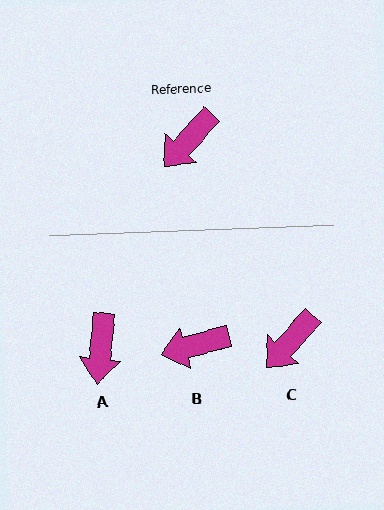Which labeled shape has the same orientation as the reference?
C.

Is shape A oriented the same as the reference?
No, it is off by about 37 degrees.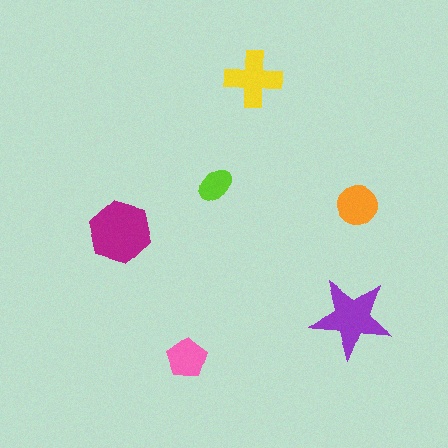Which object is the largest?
The magenta hexagon.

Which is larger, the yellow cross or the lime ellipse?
The yellow cross.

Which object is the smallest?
The lime ellipse.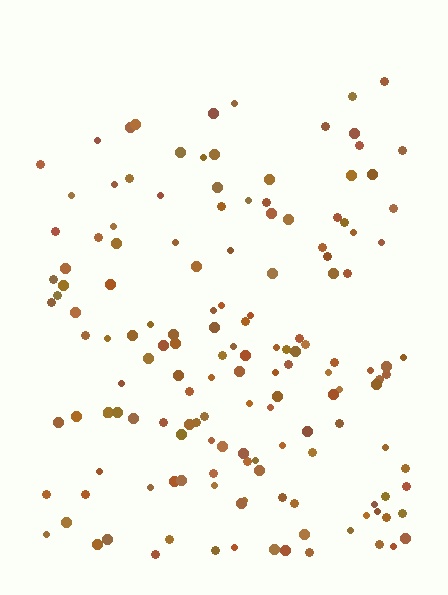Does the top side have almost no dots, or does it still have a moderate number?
Still a moderate number, just noticeably fewer than the bottom.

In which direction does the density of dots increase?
From top to bottom, with the bottom side densest.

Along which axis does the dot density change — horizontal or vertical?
Vertical.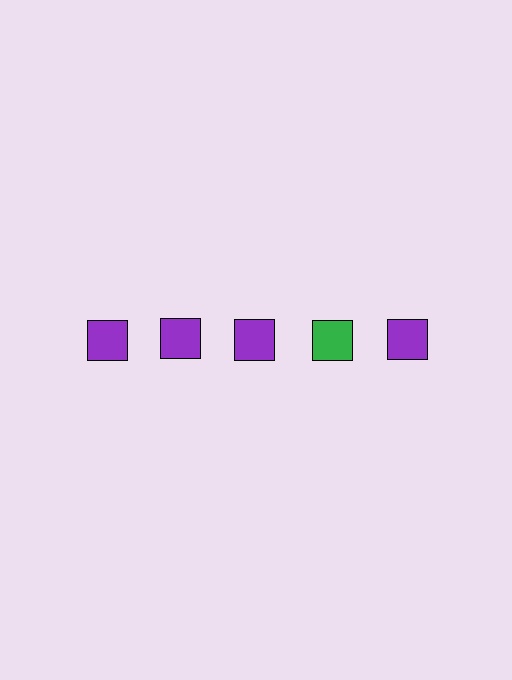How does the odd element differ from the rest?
It has a different color: green instead of purple.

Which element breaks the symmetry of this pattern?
The green square in the top row, second from right column breaks the symmetry. All other shapes are purple squares.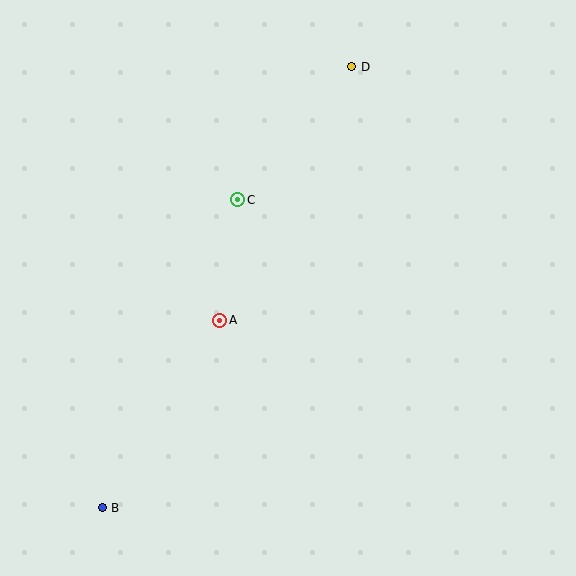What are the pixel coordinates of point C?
Point C is at (238, 200).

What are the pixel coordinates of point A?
Point A is at (220, 320).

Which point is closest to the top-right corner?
Point D is closest to the top-right corner.